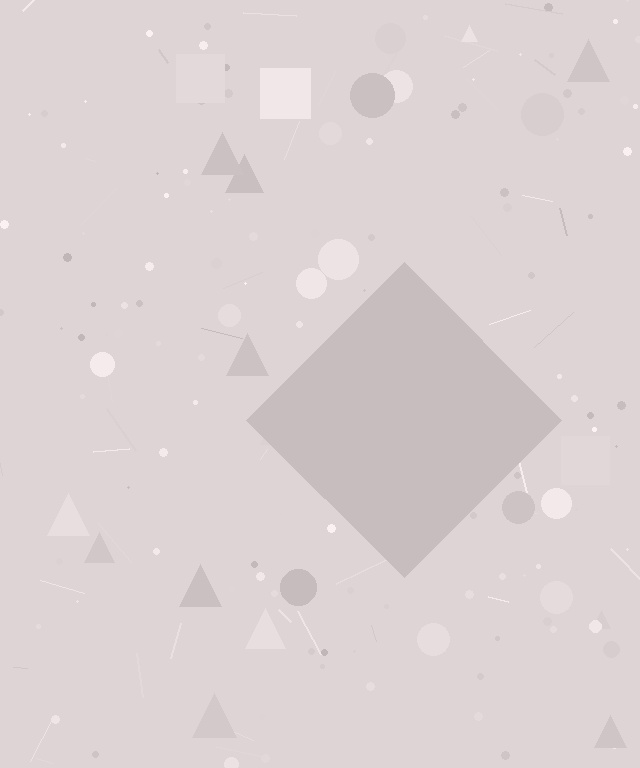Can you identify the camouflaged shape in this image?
The camouflaged shape is a diamond.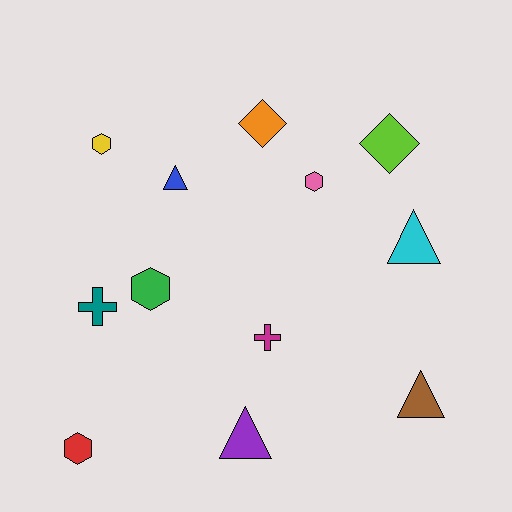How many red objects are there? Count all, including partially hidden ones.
There is 1 red object.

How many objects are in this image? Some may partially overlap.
There are 12 objects.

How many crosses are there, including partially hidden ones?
There are 2 crosses.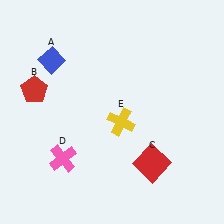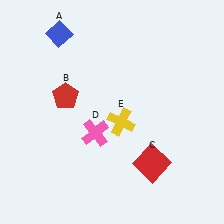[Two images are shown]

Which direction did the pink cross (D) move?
The pink cross (D) moved right.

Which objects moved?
The objects that moved are: the blue diamond (A), the red pentagon (B), the pink cross (D).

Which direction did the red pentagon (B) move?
The red pentagon (B) moved right.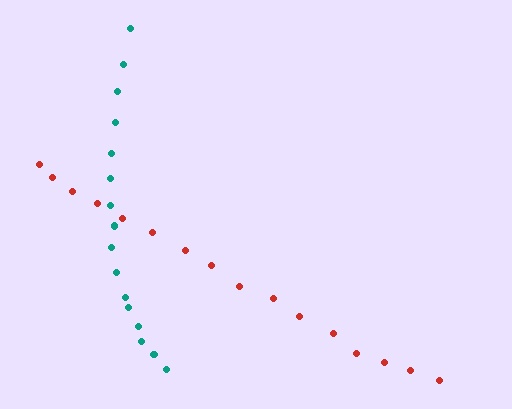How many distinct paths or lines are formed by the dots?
There are 2 distinct paths.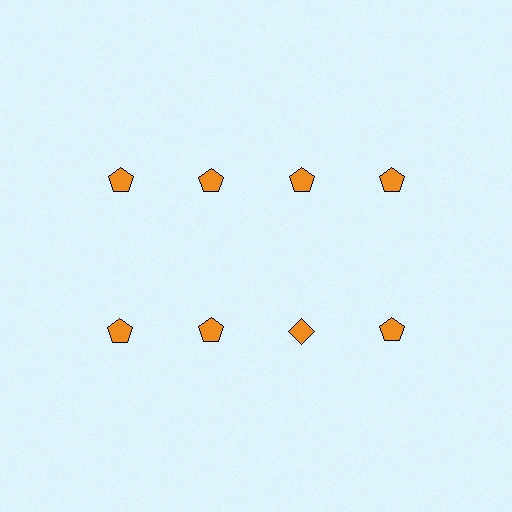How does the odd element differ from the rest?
It has a different shape: diamond instead of pentagon.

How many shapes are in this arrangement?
There are 8 shapes arranged in a grid pattern.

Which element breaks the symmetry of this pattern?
The orange diamond in the second row, center column breaks the symmetry. All other shapes are orange pentagons.